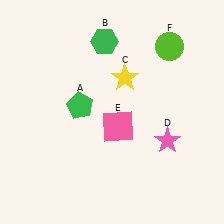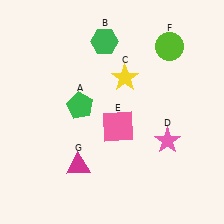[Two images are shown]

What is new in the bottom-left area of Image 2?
A magenta triangle (G) was added in the bottom-left area of Image 2.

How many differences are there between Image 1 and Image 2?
There is 1 difference between the two images.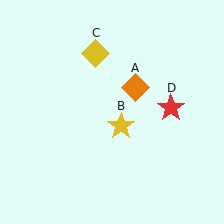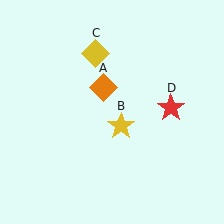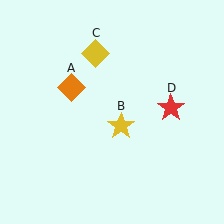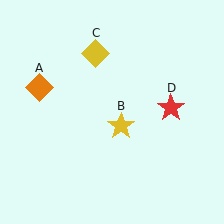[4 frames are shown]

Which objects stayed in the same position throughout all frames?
Yellow star (object B) and yellow diamond (object C) and red star (object D) remained stationary.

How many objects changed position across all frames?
1 object changed position: orange diamond (object A).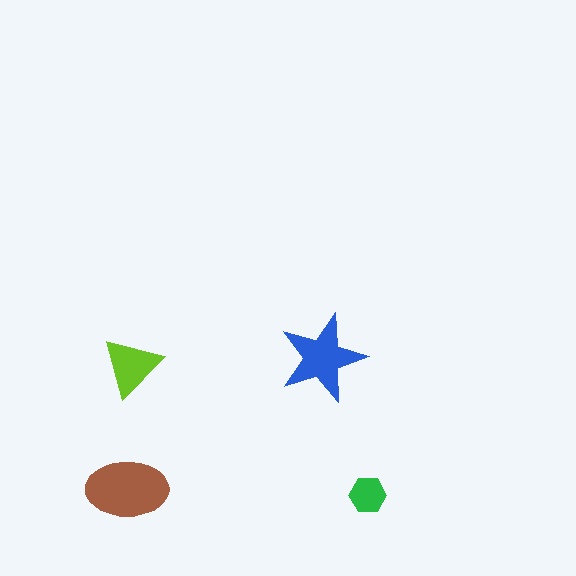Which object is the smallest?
The green hexagon.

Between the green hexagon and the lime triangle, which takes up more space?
The lime triangle.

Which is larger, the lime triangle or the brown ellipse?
The brown ellipse.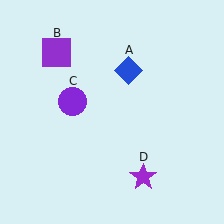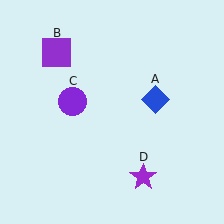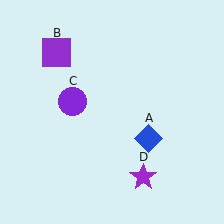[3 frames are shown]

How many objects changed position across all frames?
1 object changed position: blue diamond (object A).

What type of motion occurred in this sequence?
The blue diamond (object A) rotated clockwise around the center of the scene.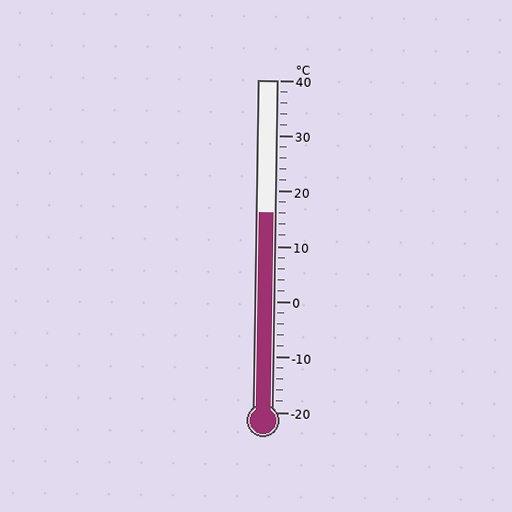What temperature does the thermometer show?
The thermometer shows approximately 16°C.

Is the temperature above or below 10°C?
The temperature is above 10°C.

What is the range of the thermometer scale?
The thermometer scale ranges from -20°C to 40°C.